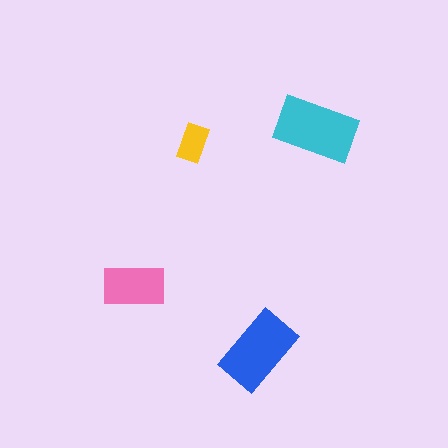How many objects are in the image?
There are 4 objects in the image.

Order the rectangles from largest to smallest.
the cyan one, the blue one, the pink one, the yellow one.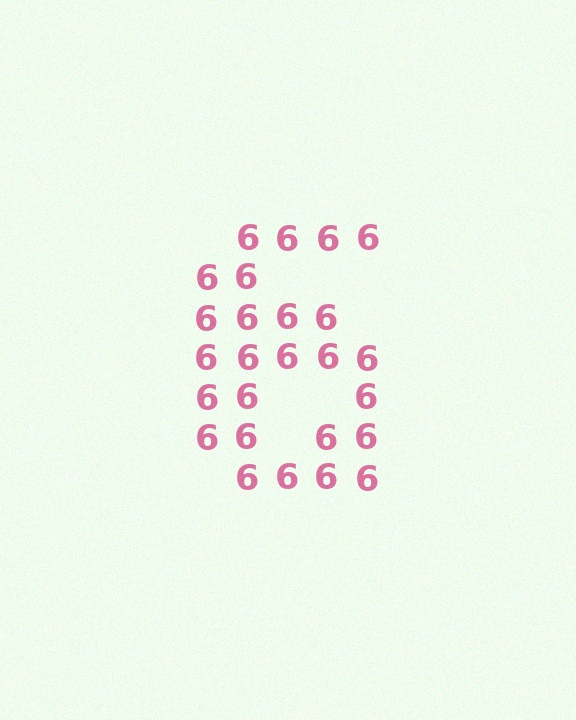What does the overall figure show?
The overall figure shows the digit 6.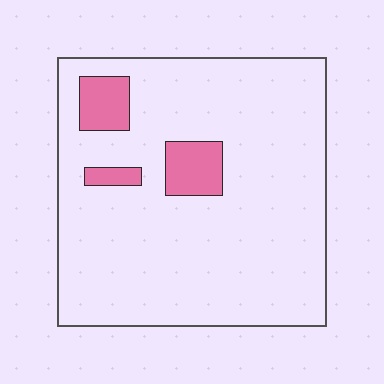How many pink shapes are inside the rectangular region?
3.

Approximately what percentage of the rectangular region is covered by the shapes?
Approximately 10%.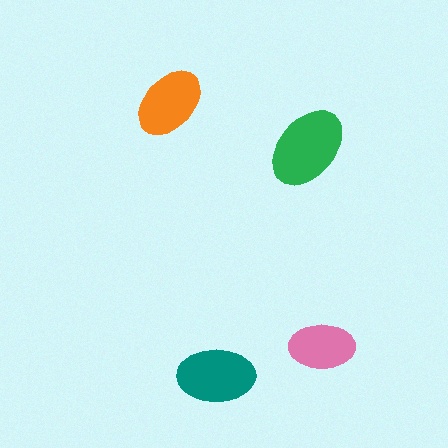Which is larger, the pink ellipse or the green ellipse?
The green one.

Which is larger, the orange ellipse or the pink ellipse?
The orange one.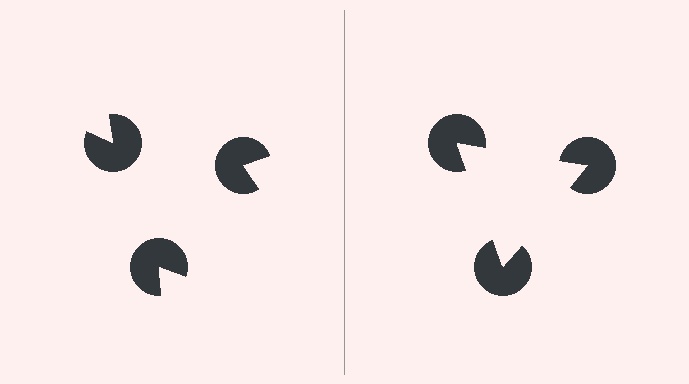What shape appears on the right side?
An illusory triangle.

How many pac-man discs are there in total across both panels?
6 — 3 on each side.